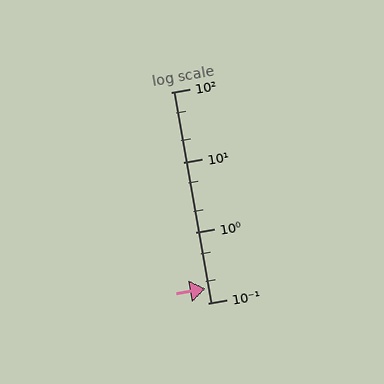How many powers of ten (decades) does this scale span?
The scale spans 3 decades, from 0.1 to 100.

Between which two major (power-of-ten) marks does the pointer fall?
The pointer is between 0.1 and 1.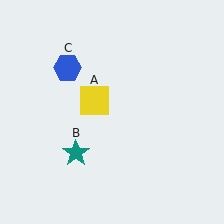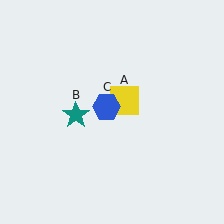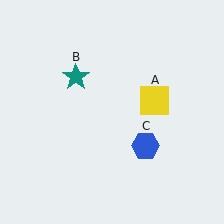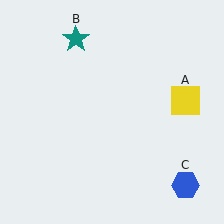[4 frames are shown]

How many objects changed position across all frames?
3 objects changed position: yellow square (object A), teal star (object B), blue hexagon (object C).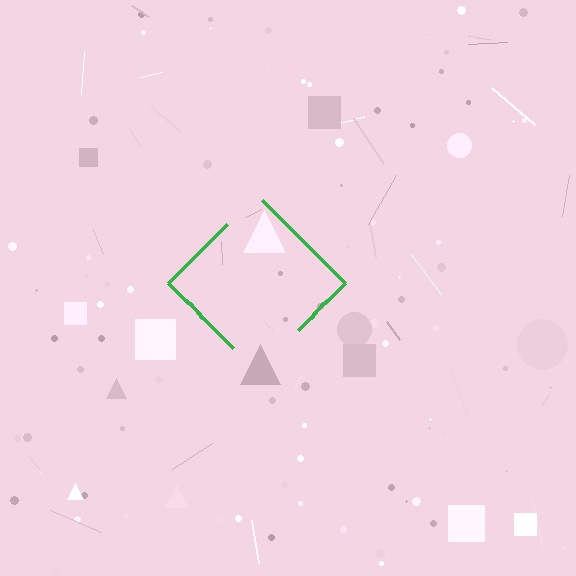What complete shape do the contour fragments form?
The contour fragments form a diamond.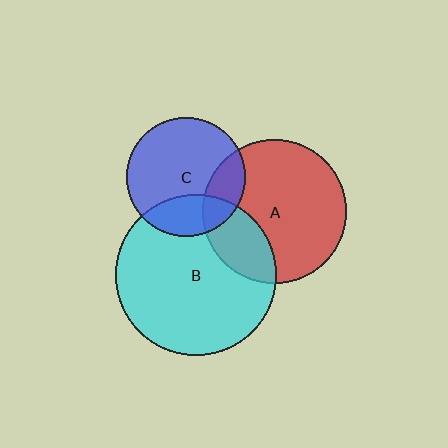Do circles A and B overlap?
Yes.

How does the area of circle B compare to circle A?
Approximately 1.3 times.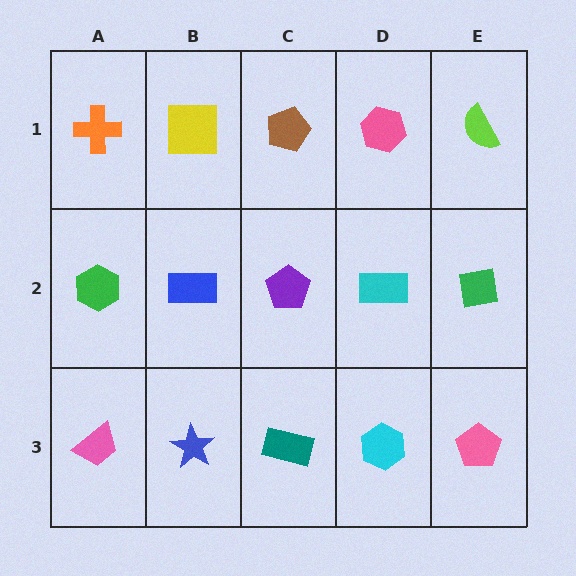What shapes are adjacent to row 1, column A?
A green hexagon (row 2, column A), a yellow square (row 1, column B).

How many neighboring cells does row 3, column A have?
2.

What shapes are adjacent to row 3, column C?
A purple pentagon (row 2, column C), a blue star (row 3, column B), a cyan hexagon (row 3, column D).